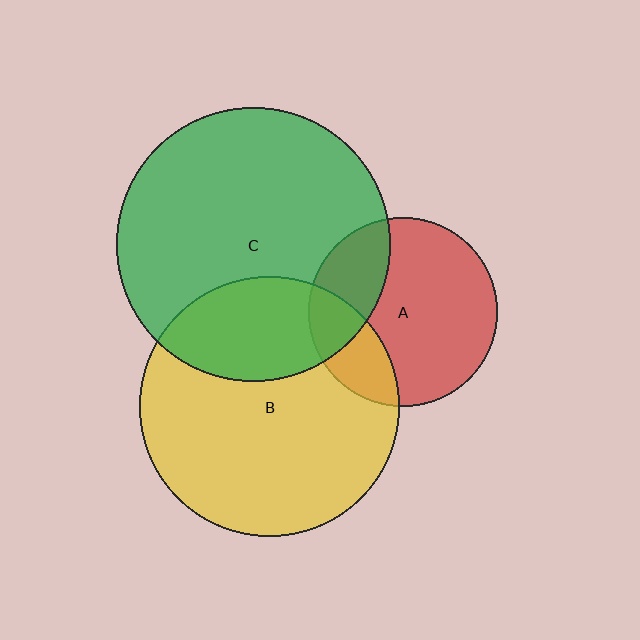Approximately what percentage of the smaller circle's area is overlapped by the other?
Approximately 25%.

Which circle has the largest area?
Circle C (green).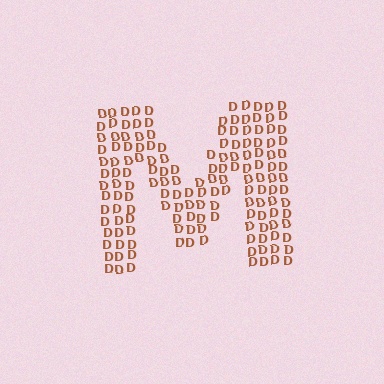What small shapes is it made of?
It is made of small letter D's.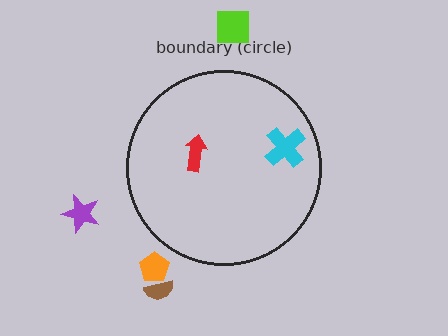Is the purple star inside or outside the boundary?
Outside.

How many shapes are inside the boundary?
2 inside, 4 outside.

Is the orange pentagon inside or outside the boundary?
Outside.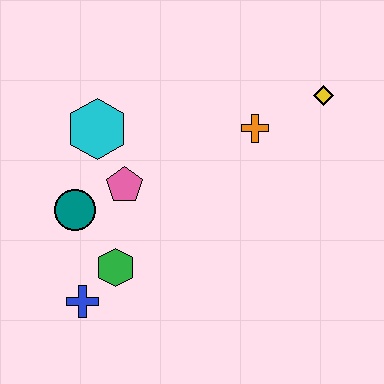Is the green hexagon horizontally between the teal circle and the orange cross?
Yes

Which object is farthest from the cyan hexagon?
The yellow diamond is farthest from the cyan hexagon.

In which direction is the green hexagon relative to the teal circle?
The green hexagon is below the teal circle.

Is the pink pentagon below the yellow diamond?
Yes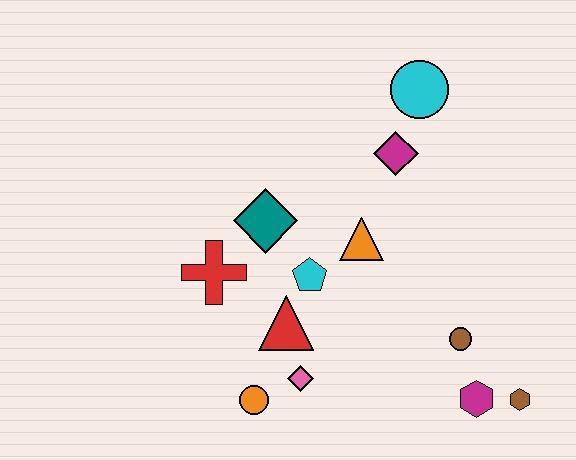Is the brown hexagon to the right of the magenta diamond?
Yes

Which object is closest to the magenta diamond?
The cyan circle is closest to the magenta diamond.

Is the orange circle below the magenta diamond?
Yes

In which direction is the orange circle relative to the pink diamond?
The orange circle is to the left of the pink diamond.